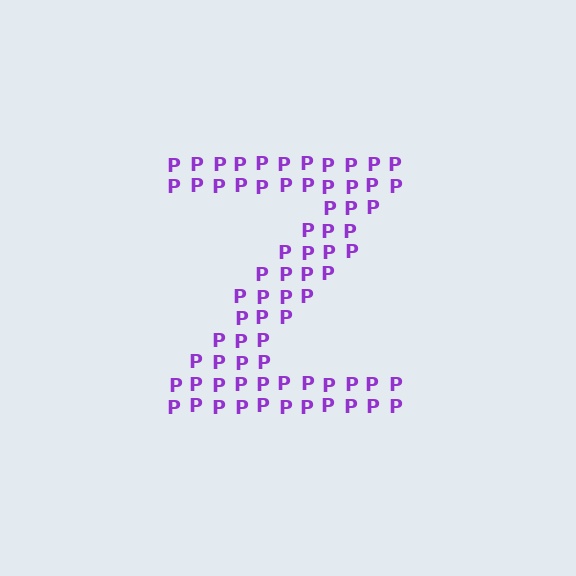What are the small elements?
The small elements are letter P's.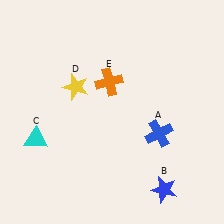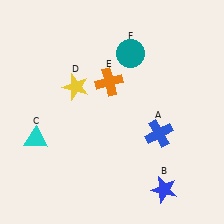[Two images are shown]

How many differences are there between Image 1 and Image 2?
There is 1 difference between the two images.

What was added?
A teal circle (F) was added in Image 2.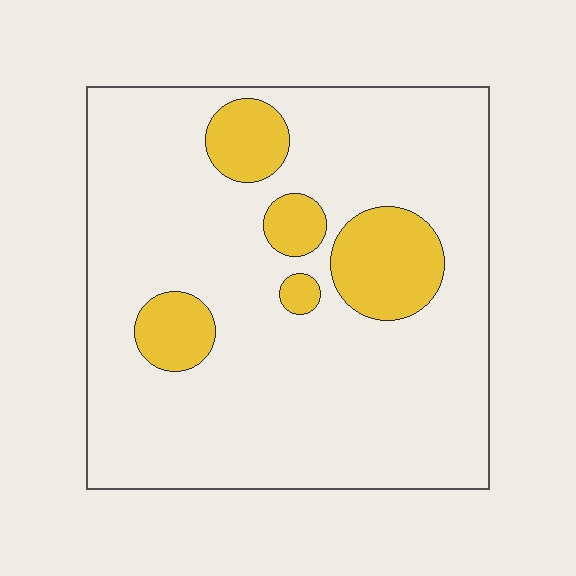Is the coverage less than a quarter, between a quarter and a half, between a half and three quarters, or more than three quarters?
Less than a quarter.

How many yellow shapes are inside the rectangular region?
5.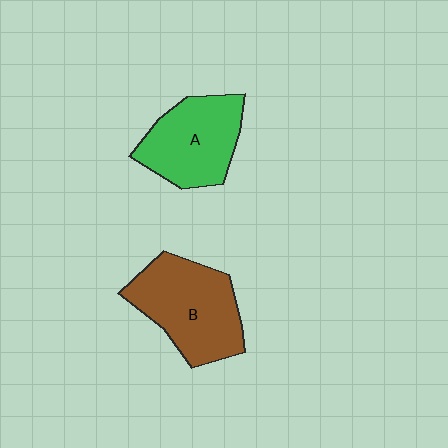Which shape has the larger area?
Shape B (brown).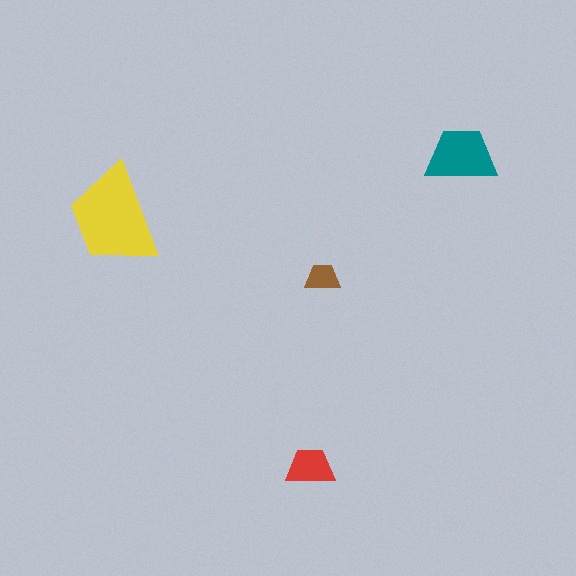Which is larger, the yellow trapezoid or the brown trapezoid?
The yellow one.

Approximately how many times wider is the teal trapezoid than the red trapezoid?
About 1.5 times wider.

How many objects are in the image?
There are 4 objects in the image.